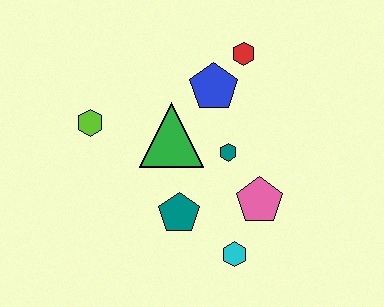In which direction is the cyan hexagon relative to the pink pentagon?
The cyan hexagon is below the pink pentagon.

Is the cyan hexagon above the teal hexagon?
No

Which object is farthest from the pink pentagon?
The lime hexagon is farthest from the pink pentagon.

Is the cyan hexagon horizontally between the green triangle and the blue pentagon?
No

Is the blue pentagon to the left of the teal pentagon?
No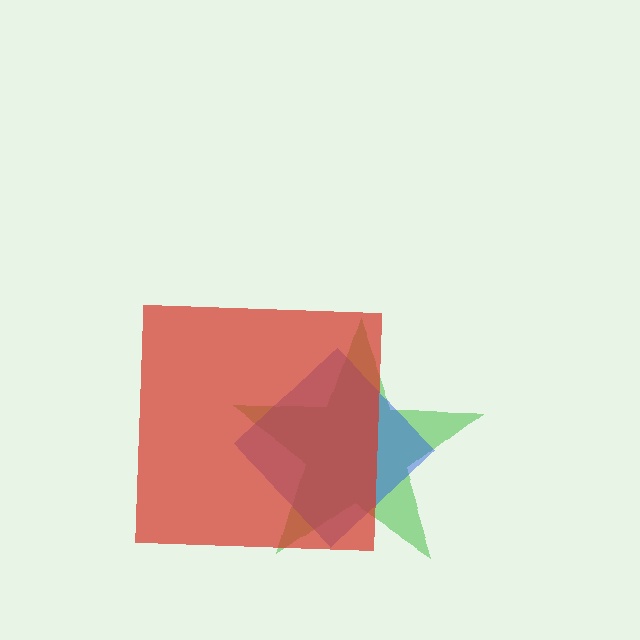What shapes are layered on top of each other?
The layered shapes are: a green star, a blue diamond, a red square.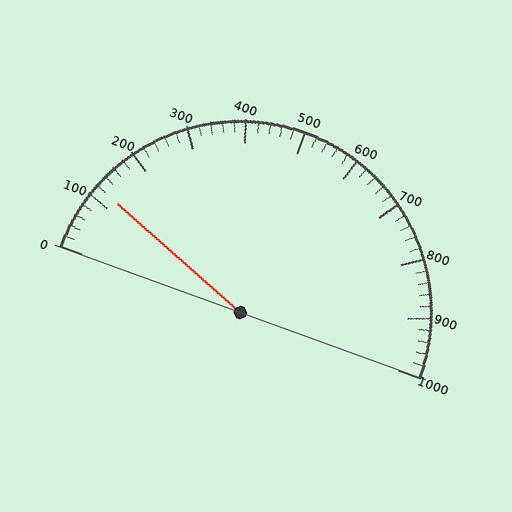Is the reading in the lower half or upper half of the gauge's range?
The reading is in the lower half of the range (0 to 1000).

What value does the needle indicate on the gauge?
The needle indicates approximately 120.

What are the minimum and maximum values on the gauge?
The gauge ranges from 0 to 1000.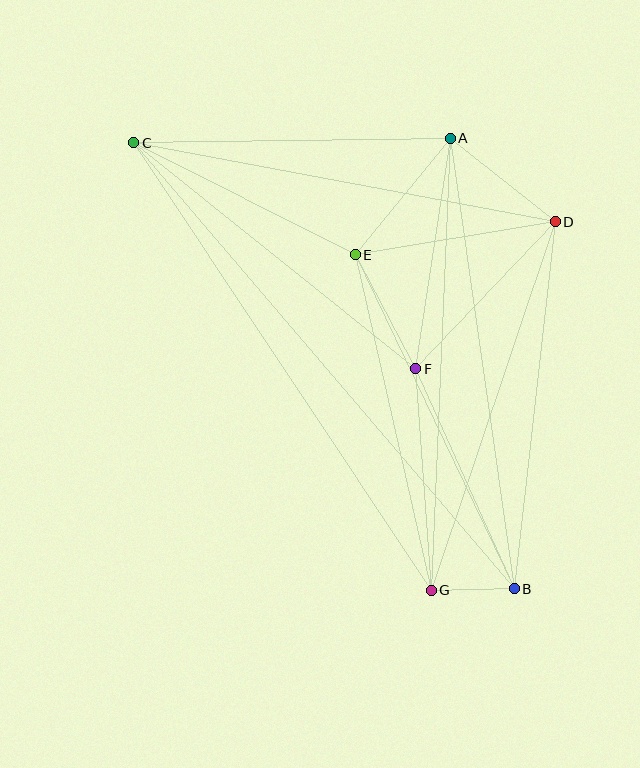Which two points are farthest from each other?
Points B and C are farthest from each other.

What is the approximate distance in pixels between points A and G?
The distance between A and G is approximately 453 pixels.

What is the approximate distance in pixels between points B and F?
The distance between B and F is approximately 241 pixels.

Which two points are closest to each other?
Points B and G are closest to each other.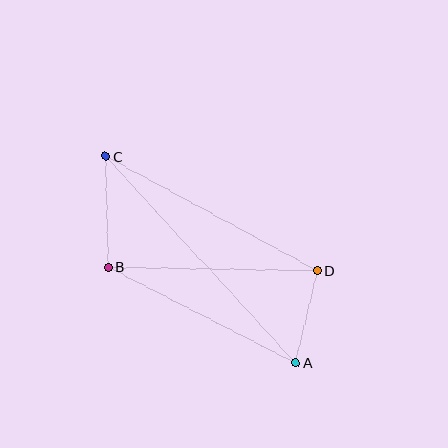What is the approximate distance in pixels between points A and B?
The distance between A and B is approximately 211 pixels.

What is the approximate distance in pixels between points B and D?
The distance between B and D is approximately 209 pixels.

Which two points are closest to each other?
Points A and D are closest to each other.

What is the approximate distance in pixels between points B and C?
The distance between B and C is approximately 111 pixels.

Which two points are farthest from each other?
Points A and C are farthest from each other.